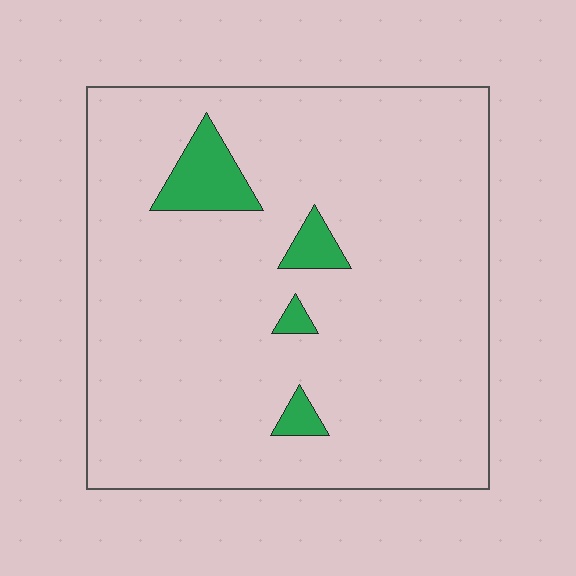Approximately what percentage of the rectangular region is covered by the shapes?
Approximately 5%.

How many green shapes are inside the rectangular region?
4.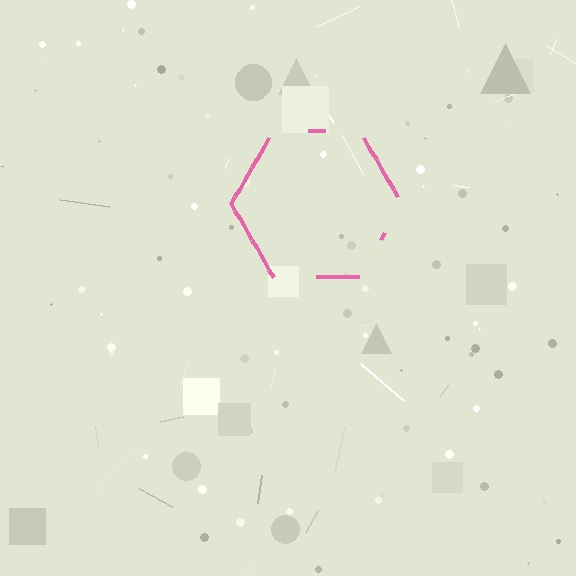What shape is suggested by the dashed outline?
The dashed outline suggests a hexagon.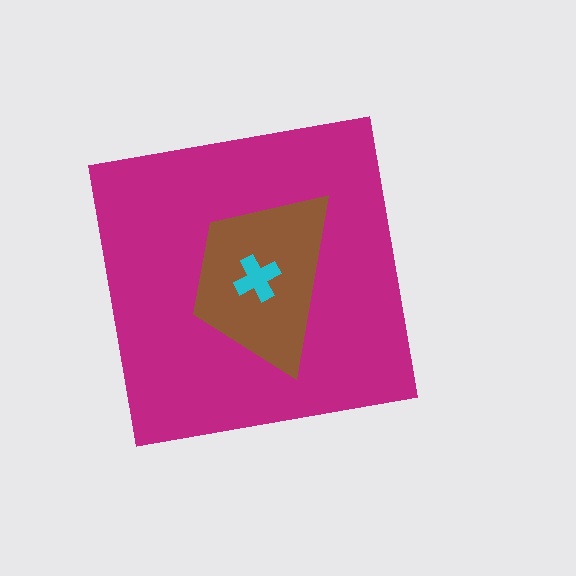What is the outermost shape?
The magenta square.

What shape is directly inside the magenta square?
The brown trapezoid.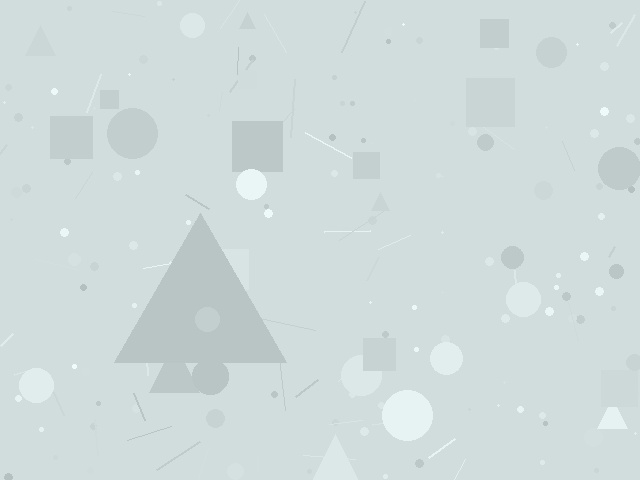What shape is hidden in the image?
A triangle is hidden in the image.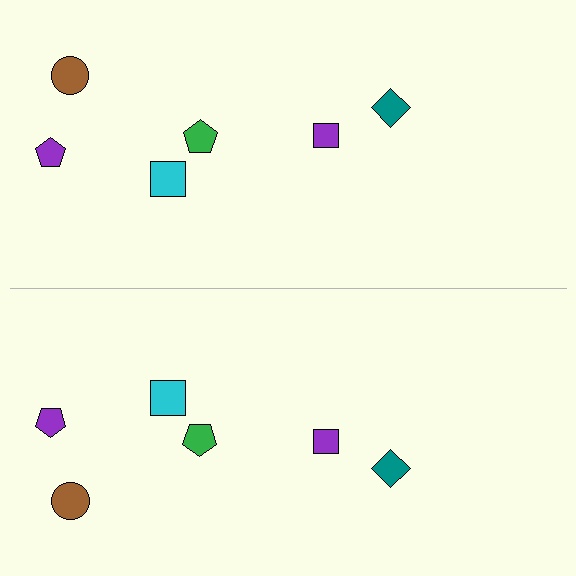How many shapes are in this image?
There are 12 shapes in this image.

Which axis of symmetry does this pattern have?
The pattern has a horizontal axis of symmetry running through the center of the image.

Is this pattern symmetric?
Yes, this pattern has bilateral (reflection) symmetry.